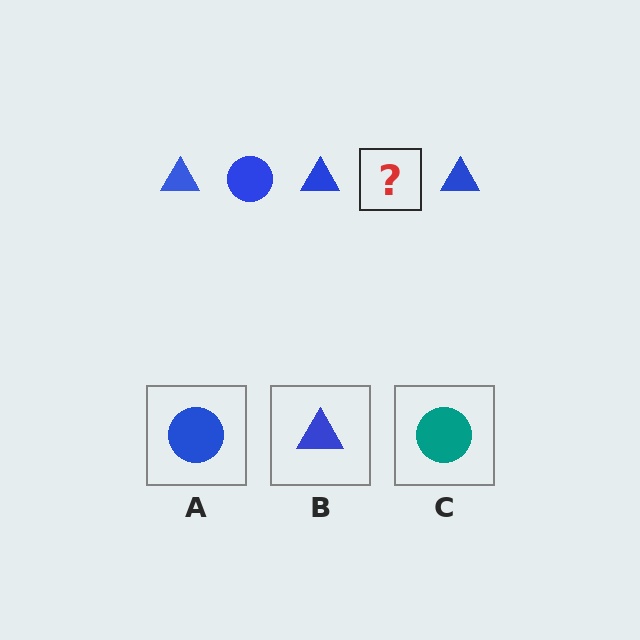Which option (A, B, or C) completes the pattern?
A.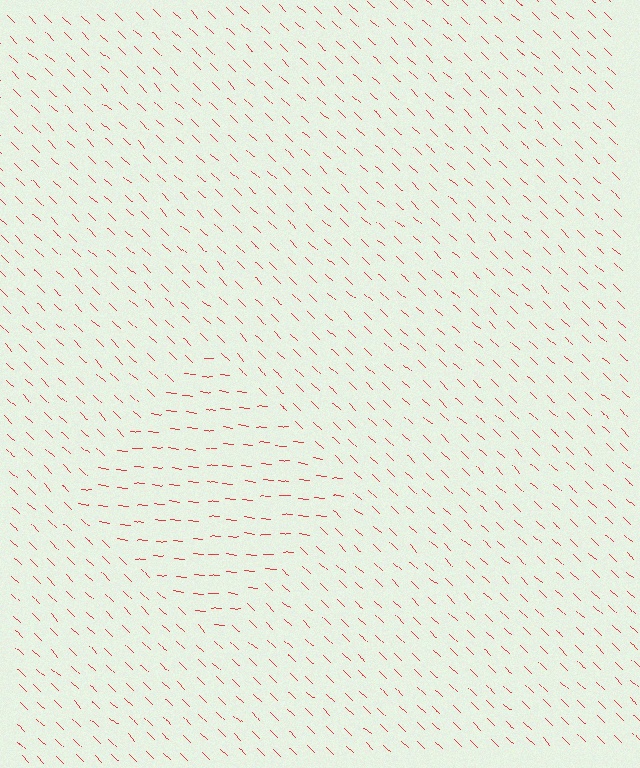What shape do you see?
I see a diamond.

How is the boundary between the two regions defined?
The boundary is defined purely by a change in line orientation (approximately 38 degrees difference). All lines are the same color and thickness.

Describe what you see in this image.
The image is filled with small red line segments. A diamond region in the image has lines oriented differently from the surrounding lines, creating a visible texture boundary.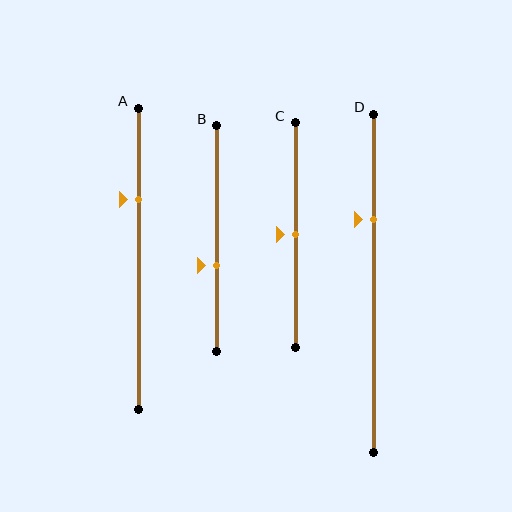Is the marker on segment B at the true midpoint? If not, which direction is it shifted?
No, the marker on segment B is shifted downward by about 12% of the segment length.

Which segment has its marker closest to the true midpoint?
Segment C has its marker closest to the true midpoint.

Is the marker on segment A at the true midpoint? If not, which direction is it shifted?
No, the marker on segment A is shifted upward by about 20% of the segment length.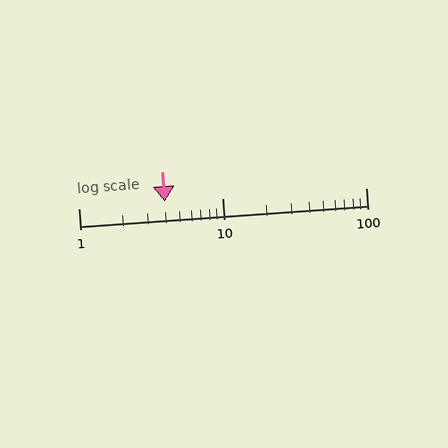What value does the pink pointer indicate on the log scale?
The pointer indicates approximately 4.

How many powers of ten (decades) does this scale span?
The scale spans 2 decades, from 1 to 100.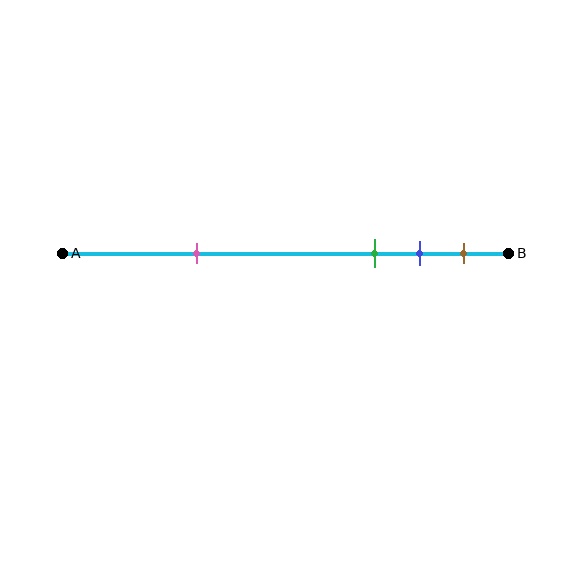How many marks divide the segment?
There are 4 marks dividing the segment.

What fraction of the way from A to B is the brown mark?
The brown mark is approximately 90% (0.9) of the way from A to B.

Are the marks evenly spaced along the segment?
No, the marks are not evenly spaced.